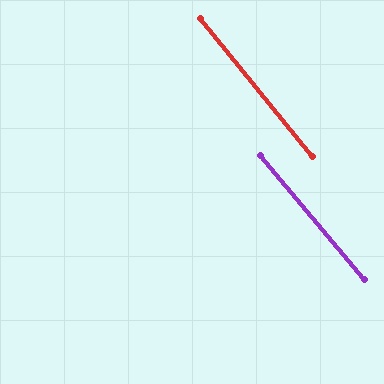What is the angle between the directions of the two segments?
Approximately 1 degree.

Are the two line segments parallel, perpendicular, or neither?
Parallel — their directions differ by only 0.8°.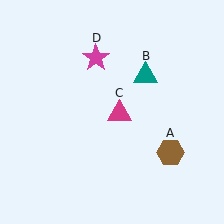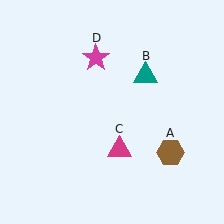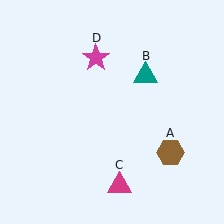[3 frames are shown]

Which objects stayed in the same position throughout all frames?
Brown hexagon (object A) and teal triangle (object B) and magenta star (object D) remained stationary.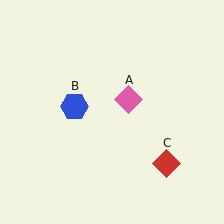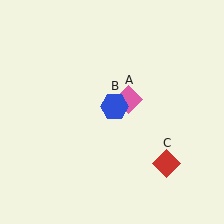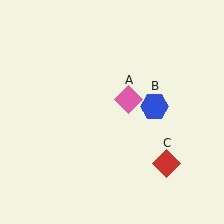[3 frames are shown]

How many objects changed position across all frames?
1 object changed position: blue hexagon (object B).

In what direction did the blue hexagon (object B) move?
The blue hexagon (object B) moved right.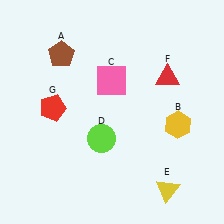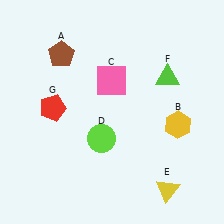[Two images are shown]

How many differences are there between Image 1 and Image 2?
There is 1 difference between the two images.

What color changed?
The triangle (F) changed from red in Image 1 to lime in Image 2.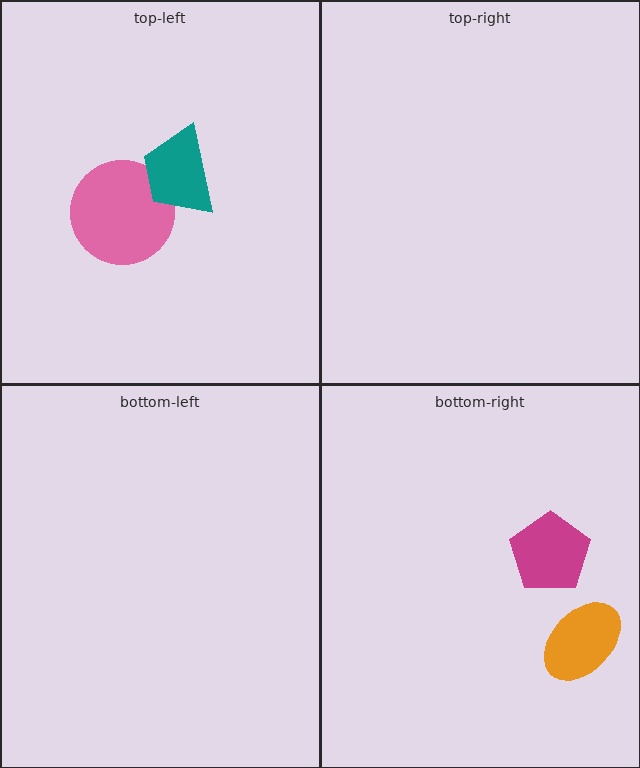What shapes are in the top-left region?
The pink circle, the teal trapezoid.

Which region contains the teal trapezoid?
The top-left region.